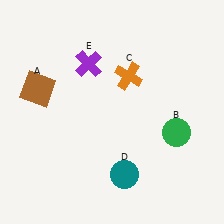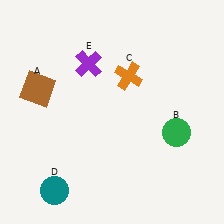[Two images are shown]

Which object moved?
The teal circle (D) moved left.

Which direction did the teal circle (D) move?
The teal circle (D) moved left.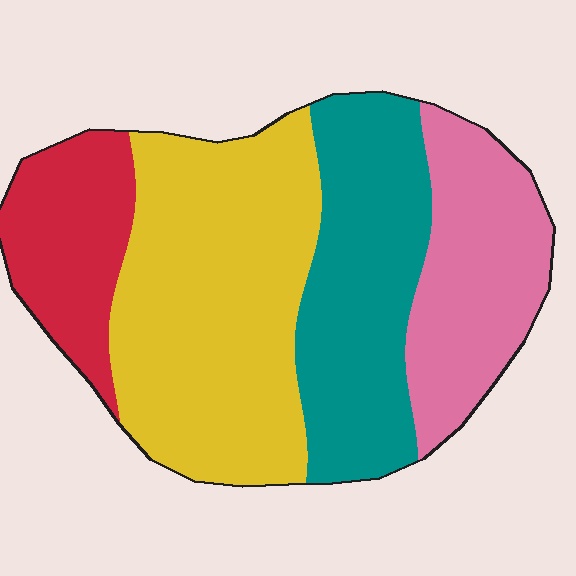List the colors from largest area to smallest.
From largest to smallest: yellow, teal, pink, red.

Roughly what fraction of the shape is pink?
Pink covers around 20% of the shape.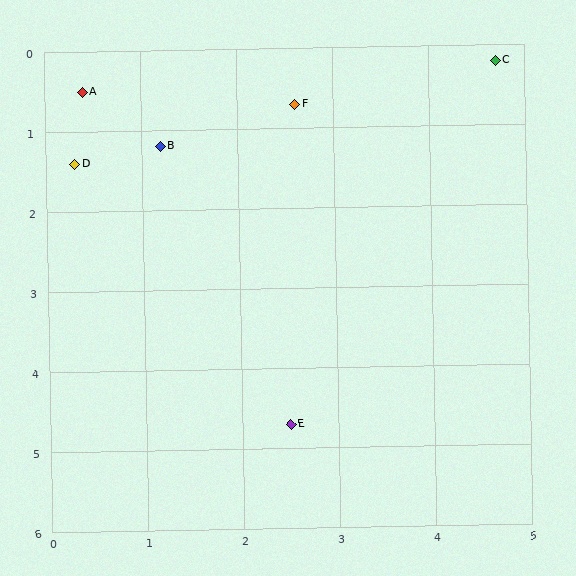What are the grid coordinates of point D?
Point D is at approximately (0.3, 1.4).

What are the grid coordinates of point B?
Point B is at approximately (1.2, 1.2).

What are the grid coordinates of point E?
Point E is at approximately (2.5, 4.7).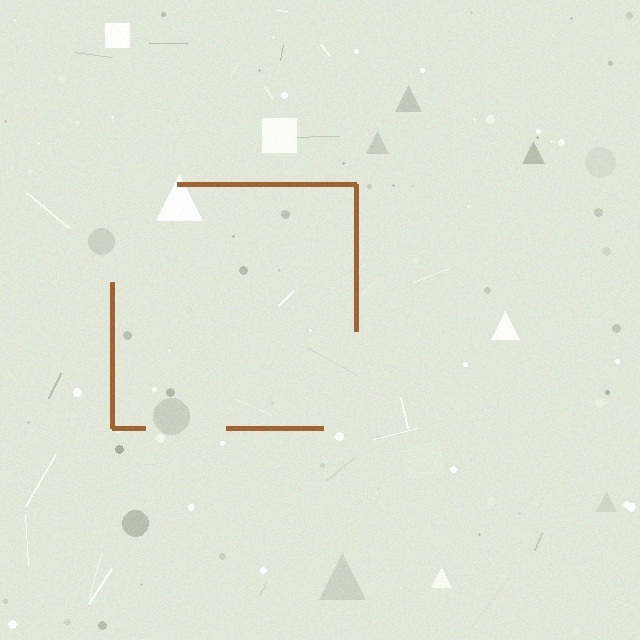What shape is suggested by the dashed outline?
The dashed outline suggests a square.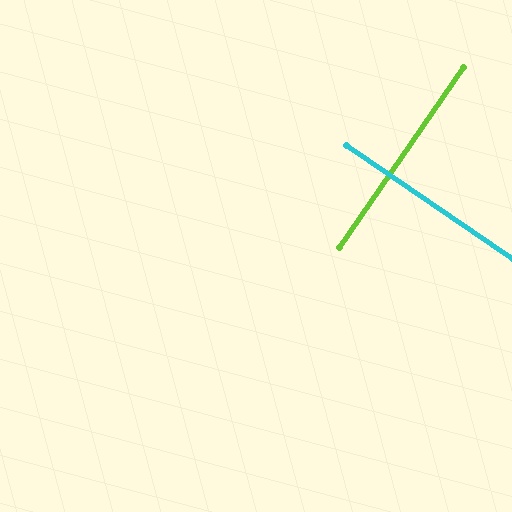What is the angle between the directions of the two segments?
Approximately 90 degrees.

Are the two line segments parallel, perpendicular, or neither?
Perpendicular — they meet at approximately 90°.